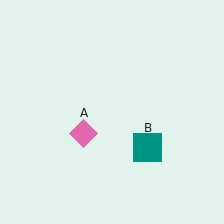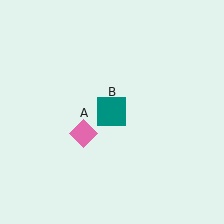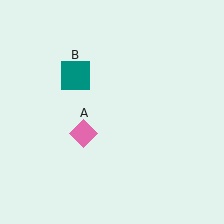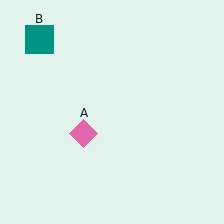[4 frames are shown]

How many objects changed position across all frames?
1 object changed position: teal square (object B).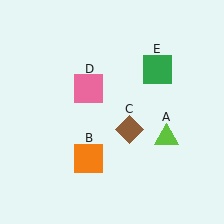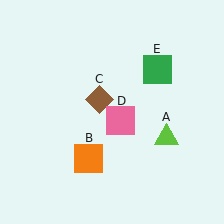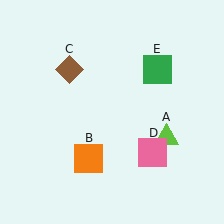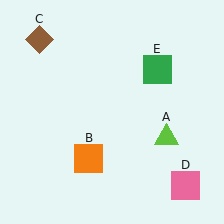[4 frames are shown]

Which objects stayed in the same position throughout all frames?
Lime triangle (object A) and orange square (object B) and green square (object E) remained stationary.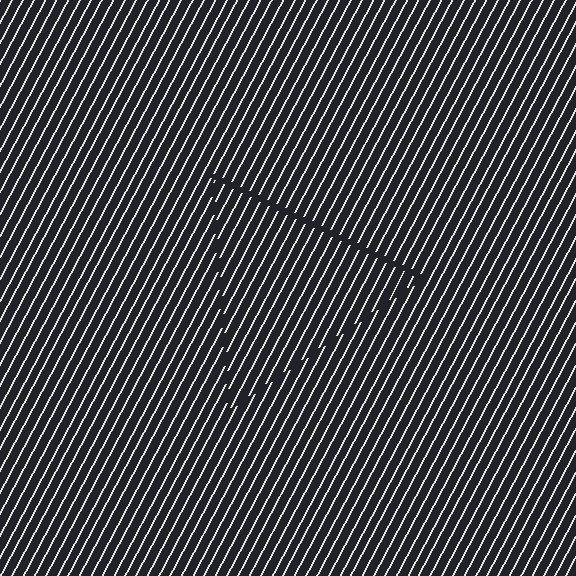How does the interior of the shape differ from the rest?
The interior of the shape contains the same grating, shifted by half a period — the contour is defined by the phase discontinuity where line-ends from the inner and outer gratings abut.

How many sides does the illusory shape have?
3 sides — the line-ends trace a triangle.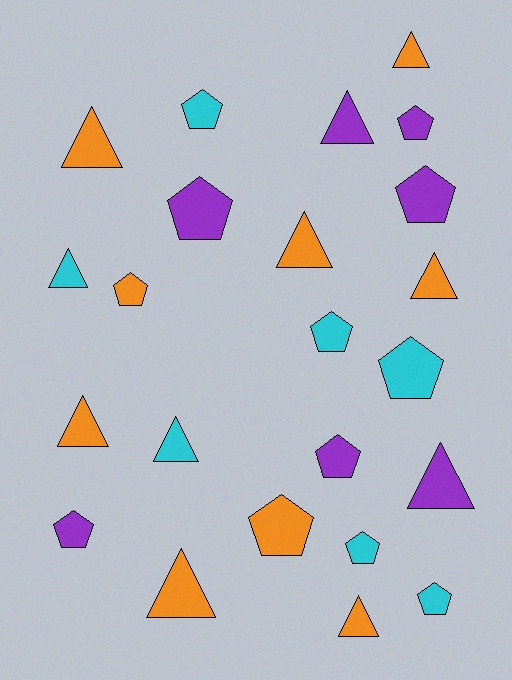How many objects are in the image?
There are 23 objects.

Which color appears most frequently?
Orange, with 9 objects.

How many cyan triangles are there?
There are 2 cyan triangles.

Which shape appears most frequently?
Pentagon, with 12 objects.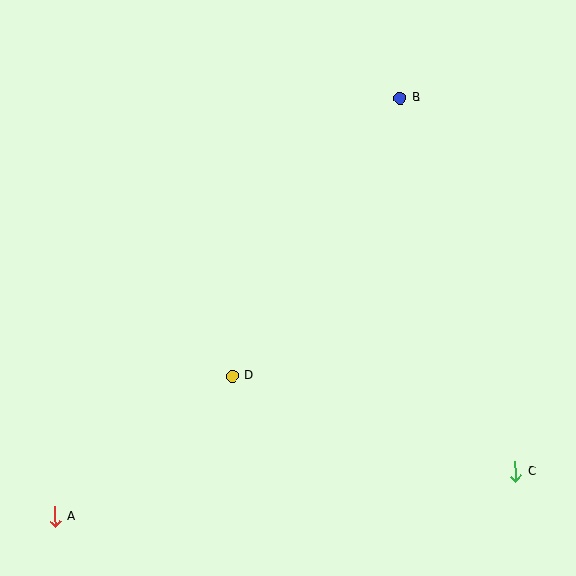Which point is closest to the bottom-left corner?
Point A is closest to the bottom-left corner.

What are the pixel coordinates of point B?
Point B is at (400, 98).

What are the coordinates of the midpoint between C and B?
The midpoint between C and B is at (458, 285).